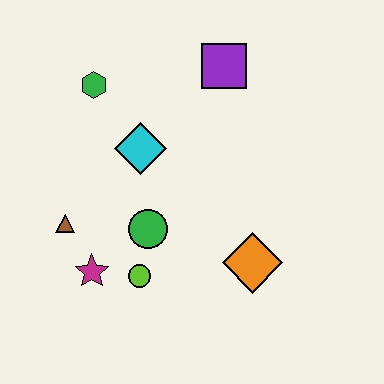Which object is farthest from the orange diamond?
The green hexagon is farthest from the orange diamond.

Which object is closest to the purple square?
The cyan diamond is closest to the purple square.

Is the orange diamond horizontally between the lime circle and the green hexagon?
No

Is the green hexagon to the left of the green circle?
Yes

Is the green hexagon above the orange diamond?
Yes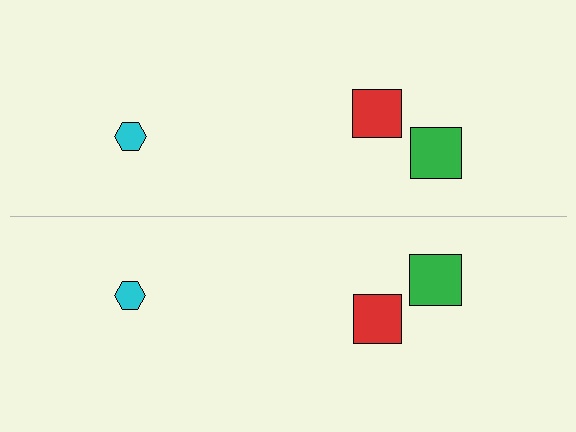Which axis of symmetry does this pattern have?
The pattern has a horizontal axis of symmetry running through the center of the image.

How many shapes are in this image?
There are 6 shapes in this image.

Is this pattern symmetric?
Yes, this pattern has bilateral (reflection) symmetry.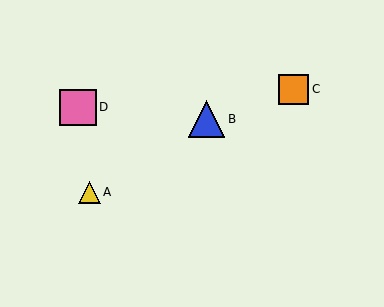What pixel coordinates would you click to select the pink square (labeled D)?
Click at (78, 107) to select the pink square D.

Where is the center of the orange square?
The center of the orange square is at (293, 89).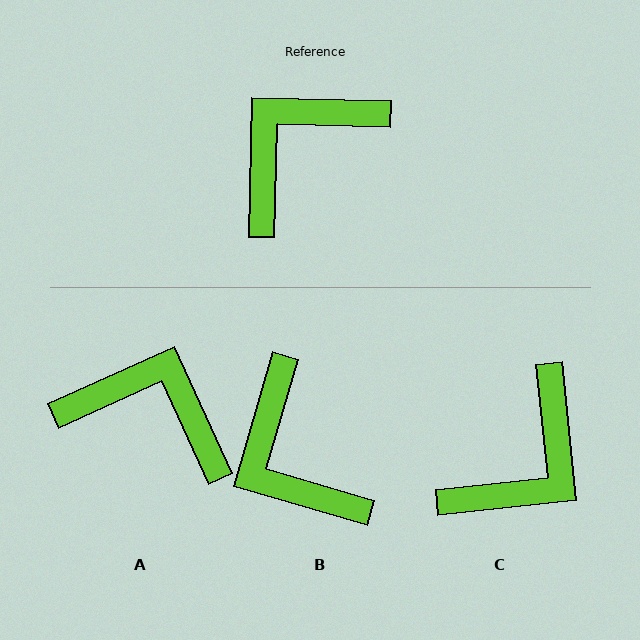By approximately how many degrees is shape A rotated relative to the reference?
Approximately 64 degrees clockwise.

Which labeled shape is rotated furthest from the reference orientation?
C, about 173 degrees away.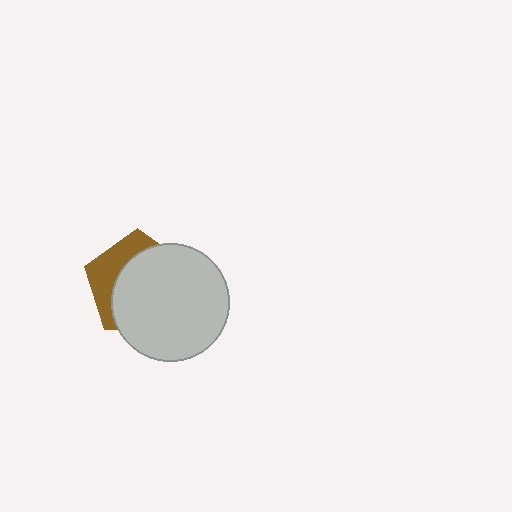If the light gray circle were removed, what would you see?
You would see the complete brown pentagon.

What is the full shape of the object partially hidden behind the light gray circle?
The partially hidden object is a brown pentagon.